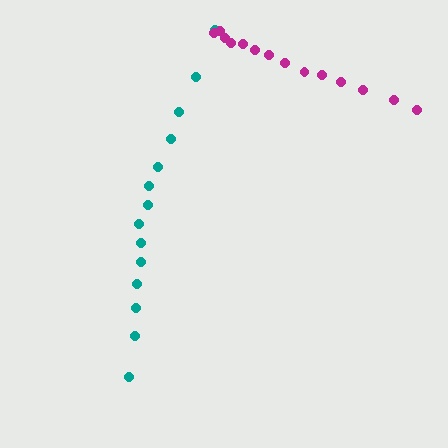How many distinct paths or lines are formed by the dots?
There are 2 distinct paths.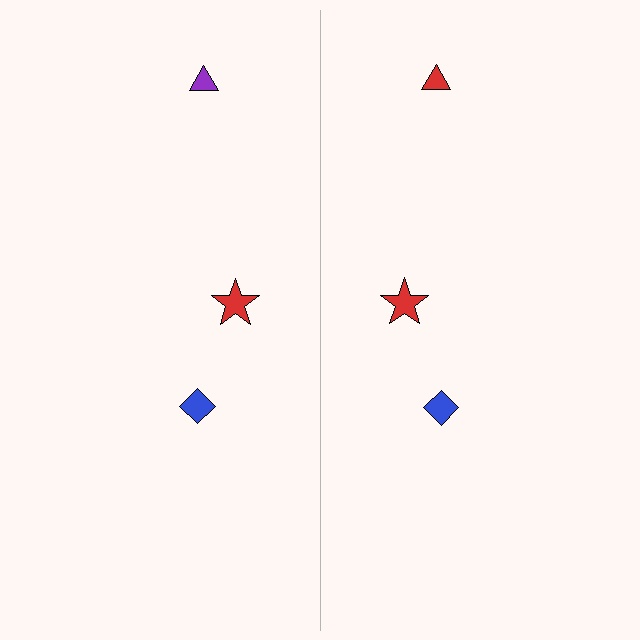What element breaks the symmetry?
The red triangle on the right side breaks the symmetry — its mirror counterpart is purple.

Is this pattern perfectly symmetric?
No, the pattern is not perfectly symmetric. The red triangle on the right side breaks the symmetry — its mirror counterpart is purple.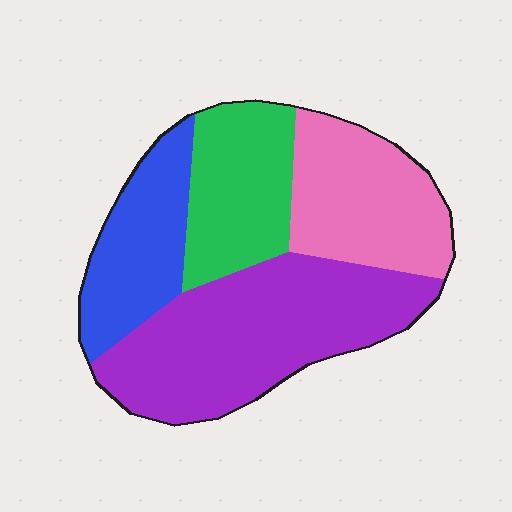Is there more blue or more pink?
Pink.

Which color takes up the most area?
Purple, at roughly 40%.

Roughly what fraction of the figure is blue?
Blue covers 18% of the figure.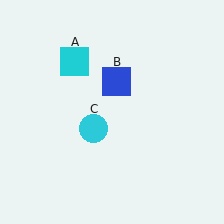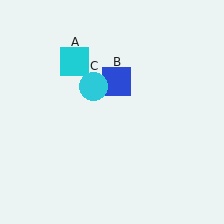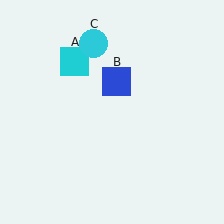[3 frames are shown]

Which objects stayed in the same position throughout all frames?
Cyan square (object A) and blue square (object B) remained stationary.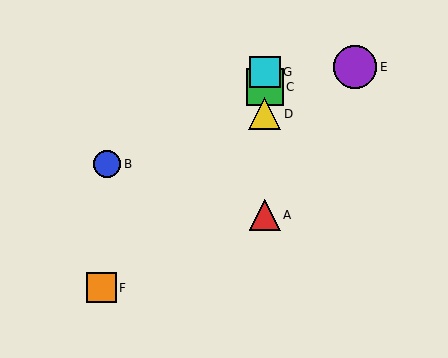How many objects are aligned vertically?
4 objects (A, C, D, G) are aligned vertically.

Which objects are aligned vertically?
Objects A, C, D, G are aligned vertically.